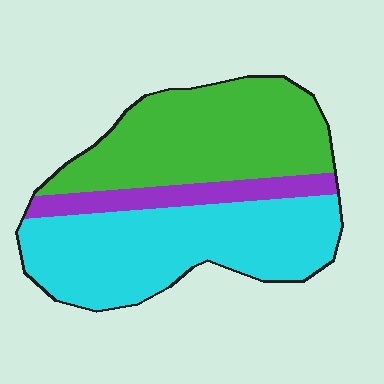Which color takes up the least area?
Purple, at roughly 10%.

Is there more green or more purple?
Green.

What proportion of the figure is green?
Green covers roughly 40% of the figure.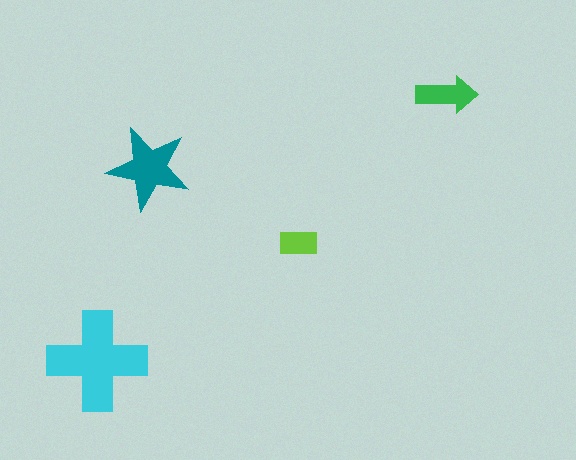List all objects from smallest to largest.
The lime rectangle, the green arrow, the teal star, the cyan cross.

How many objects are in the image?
There are 4 objects in the image.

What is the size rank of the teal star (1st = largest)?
2nd.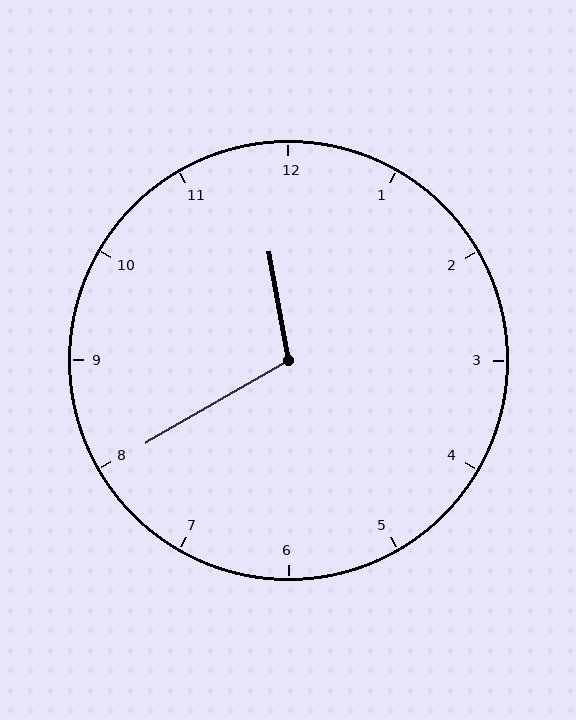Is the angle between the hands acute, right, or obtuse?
It is obtuse.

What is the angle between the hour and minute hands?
Approximately 110 degrees.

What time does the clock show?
11:40.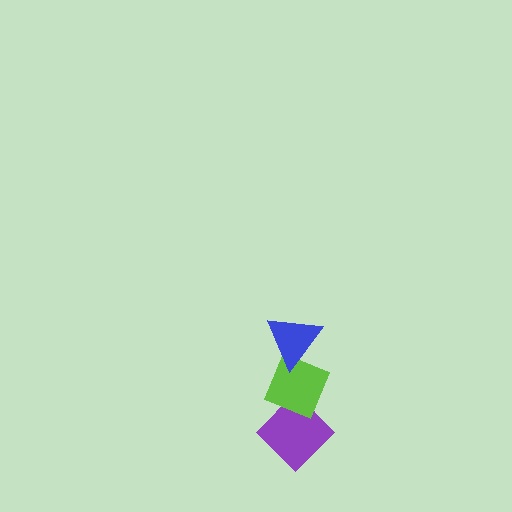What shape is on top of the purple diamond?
The lime diamond is on top of the purple diamond.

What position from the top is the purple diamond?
The purple diamond is 3rd from the top.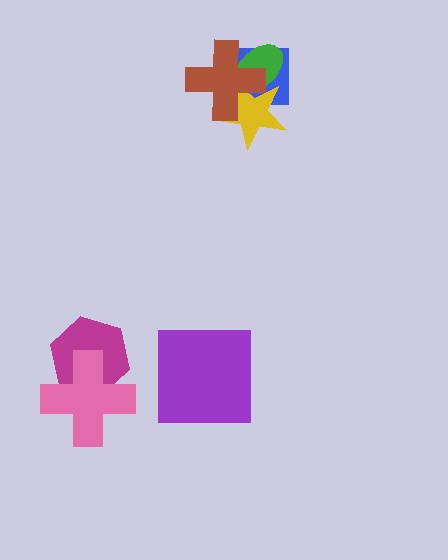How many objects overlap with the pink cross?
1 object overlaps with the pink cross.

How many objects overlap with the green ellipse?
3 objects overlap with the green ellipse.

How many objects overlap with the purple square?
0 objects overlap with the purple square.